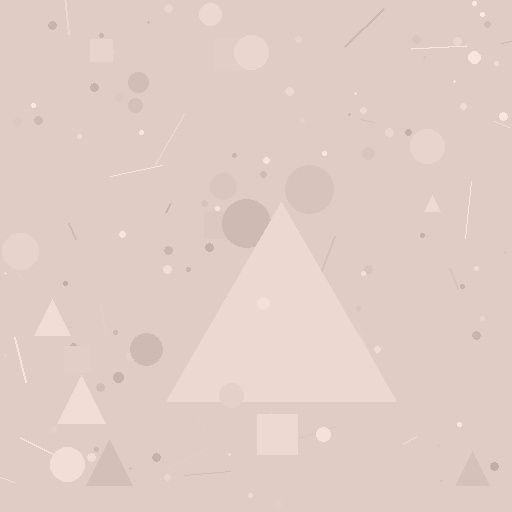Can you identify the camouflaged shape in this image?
The camouflaged shape is a triangle.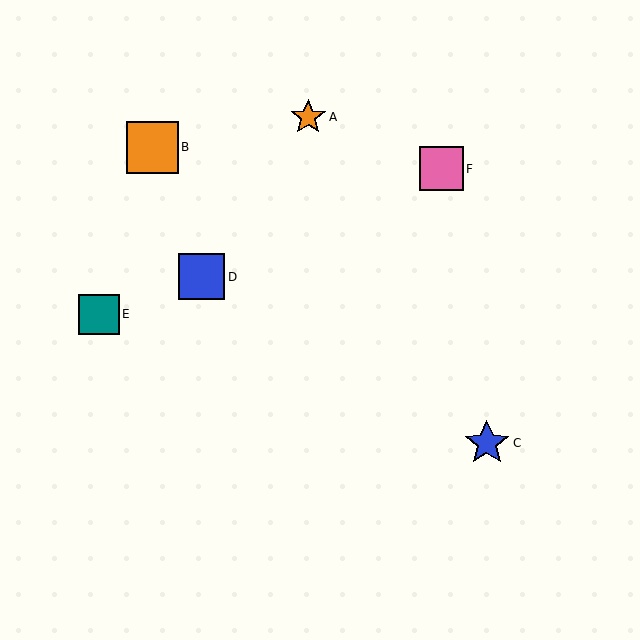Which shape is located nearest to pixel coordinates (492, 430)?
The blue star (labeled C) at (487, 443) is nearest to that location.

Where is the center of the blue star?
The center of the blue star is at (487, 443).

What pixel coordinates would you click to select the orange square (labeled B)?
Click at (152, 147) to select the orange square B.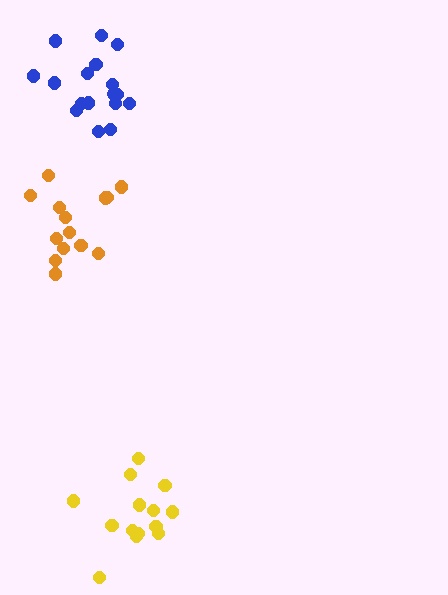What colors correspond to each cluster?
The clusters are colored: orange, blue, yellow.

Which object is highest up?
The blue cluster is topmost.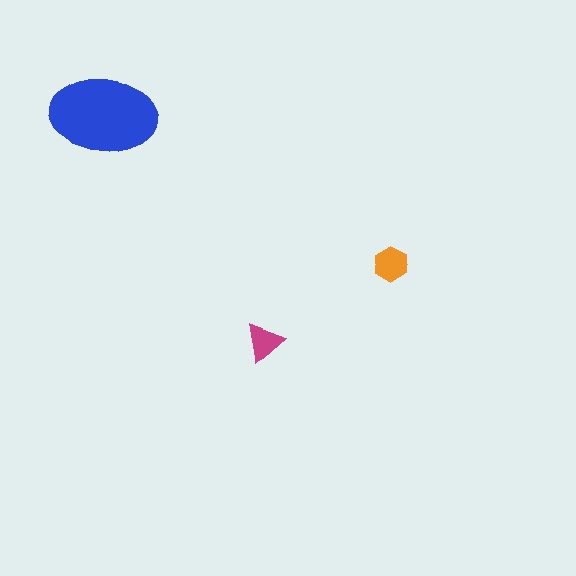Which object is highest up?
The blue ellipse is topmost.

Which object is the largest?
The blue ellipse.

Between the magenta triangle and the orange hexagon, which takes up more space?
The orange hexagon.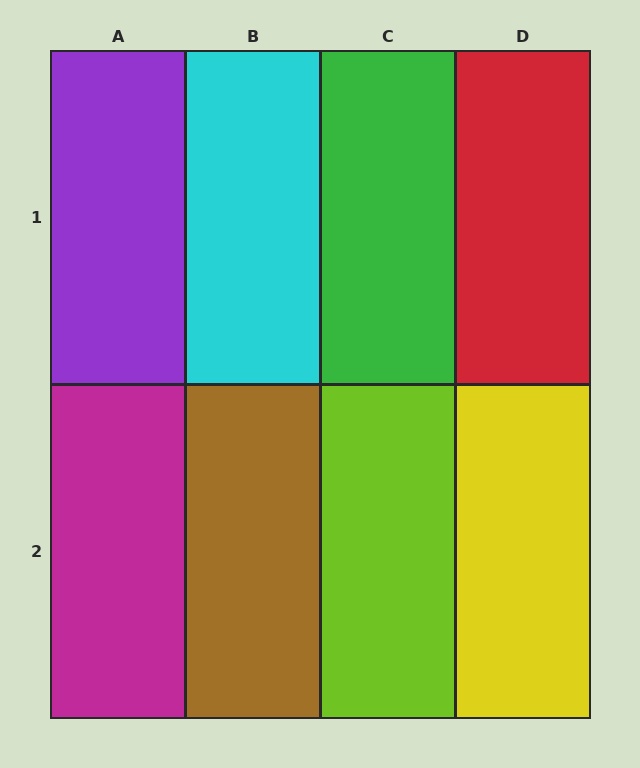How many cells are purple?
1 cell is purple.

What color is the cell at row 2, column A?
Magenta.